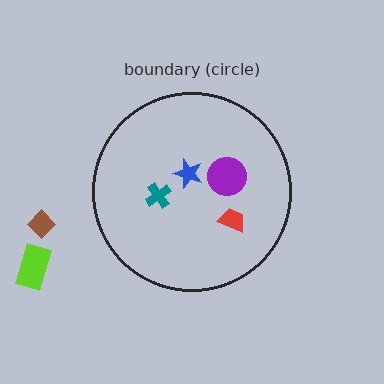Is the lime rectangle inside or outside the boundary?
Outside.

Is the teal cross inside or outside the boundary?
Inside.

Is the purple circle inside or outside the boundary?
Inside.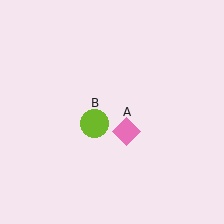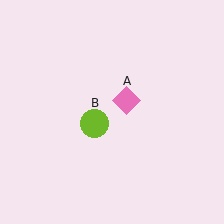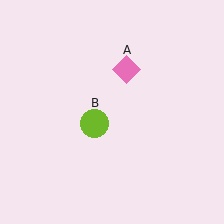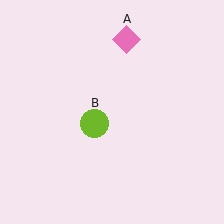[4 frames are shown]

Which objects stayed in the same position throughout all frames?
Lime circle (object B) remained stationary.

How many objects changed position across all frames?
1 object changed position: pink diamond (object A).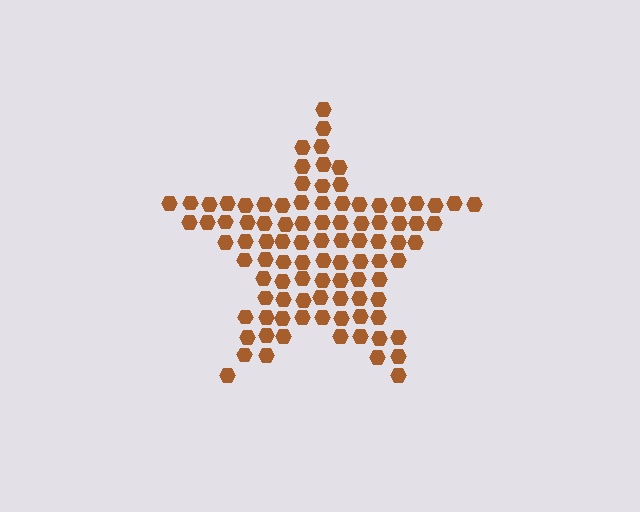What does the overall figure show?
The overall figure shows a star.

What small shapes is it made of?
It is made of small hexagons.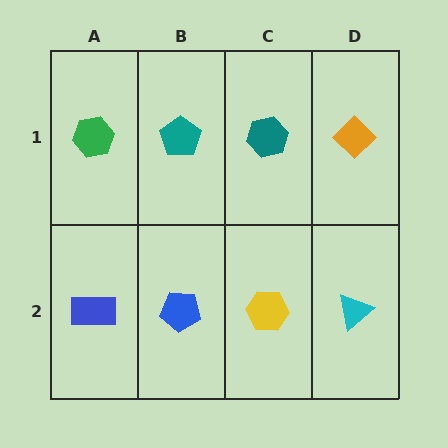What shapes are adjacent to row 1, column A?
A blue rectangle (row 2, column A), a teal pentagon (row 1, column B).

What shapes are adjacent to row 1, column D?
A cyan triangle (row 2, column D), a teal hexagon (row 1, column C).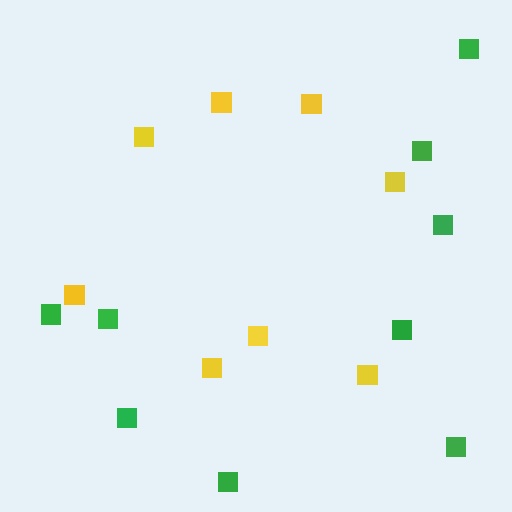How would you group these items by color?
There are 2 groups: one group of green squares (9) and one group of yellow squares (8).